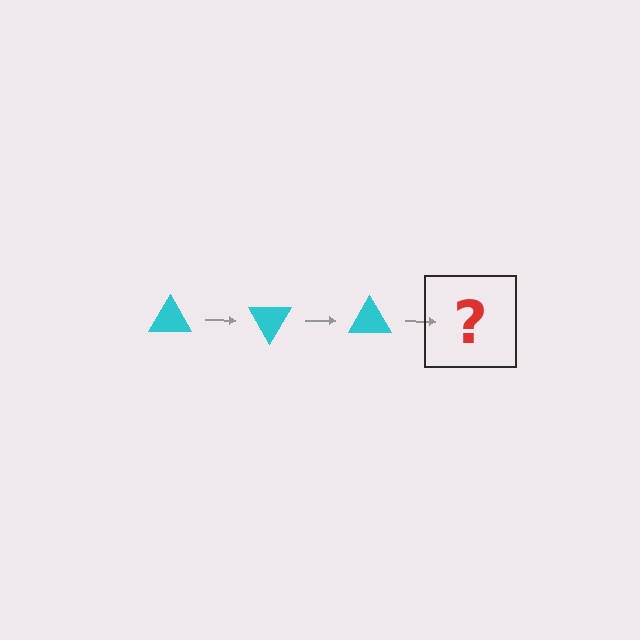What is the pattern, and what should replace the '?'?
The pattern is that the triangle rotates 60 degrees each step. The '?' should be a cyan triangle rotated 180 degrees.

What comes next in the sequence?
The next element should be a cyan triangle rotated 180 degrees.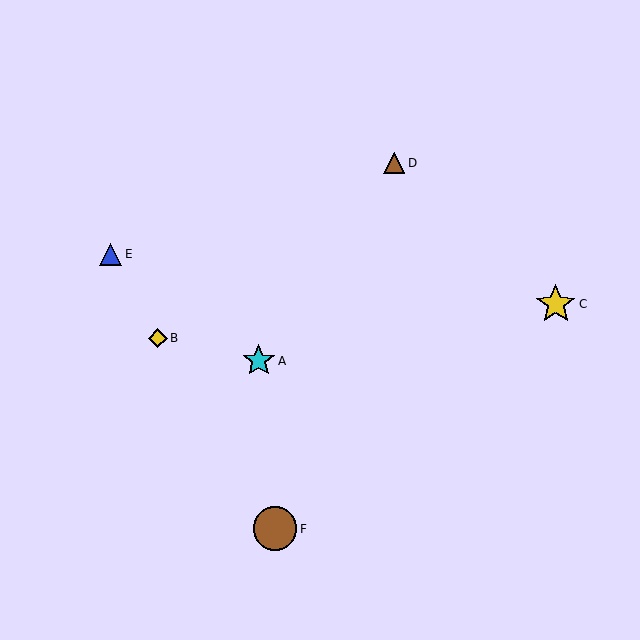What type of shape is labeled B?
Shape B is a yellow diamond.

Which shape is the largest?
The brown circle (labeled F) is the largest.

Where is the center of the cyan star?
The center of the cyan star is at (259, 361).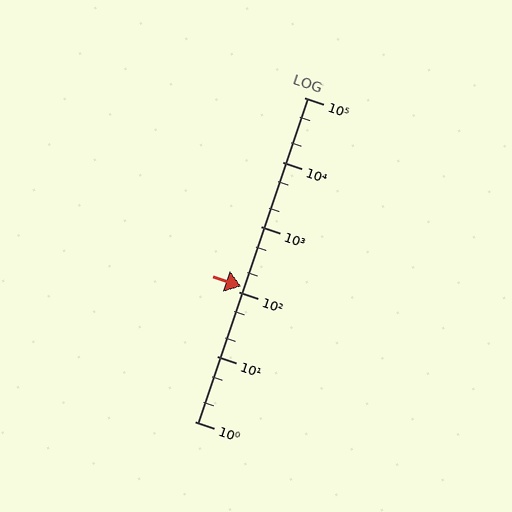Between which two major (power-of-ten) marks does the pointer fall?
The pointer is between 100 and 1000.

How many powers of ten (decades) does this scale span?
The scale spans 5 decades, from 1 to 100000.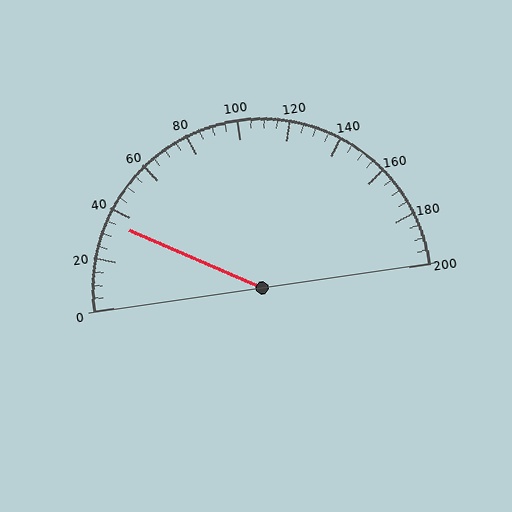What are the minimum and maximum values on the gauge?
The gauge ranges from 0 to 200.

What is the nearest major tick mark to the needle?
The nearest major tick mark is 40.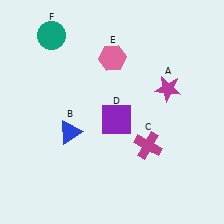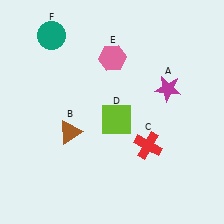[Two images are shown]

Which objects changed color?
B changed from blue to brown. C changed from magenta to red. D changed from purple to lime.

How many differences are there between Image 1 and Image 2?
There are 3 differences between the two images.